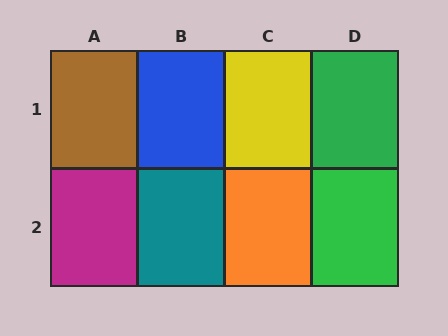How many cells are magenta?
1 cell is magenta.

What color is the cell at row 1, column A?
Brown.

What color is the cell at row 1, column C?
Yellow.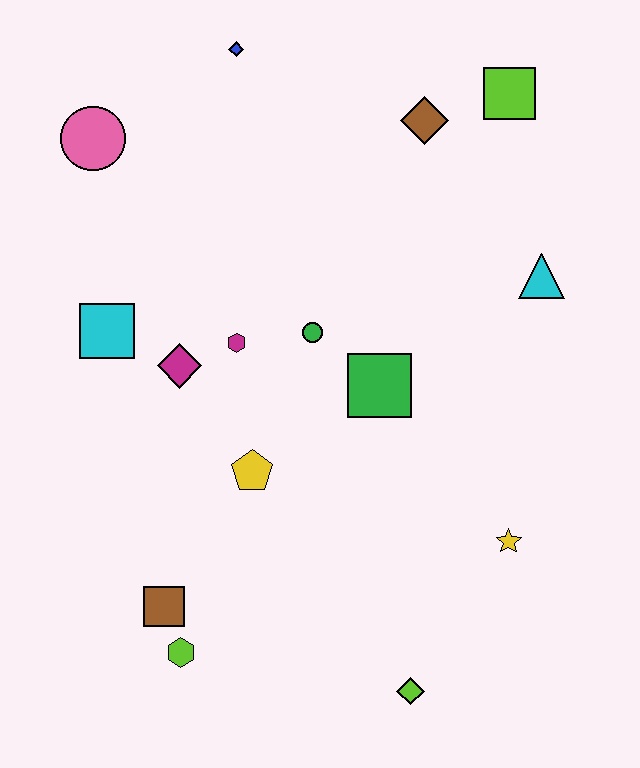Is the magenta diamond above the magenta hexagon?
No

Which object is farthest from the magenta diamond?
The lime square is farthest from the magenta diamond.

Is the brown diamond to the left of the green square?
No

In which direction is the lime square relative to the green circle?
The lime square is above the green circle.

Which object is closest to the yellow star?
The lime diamond is closest to the yellow star.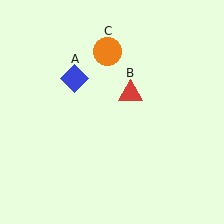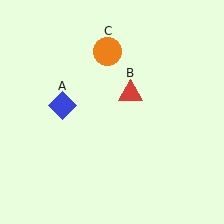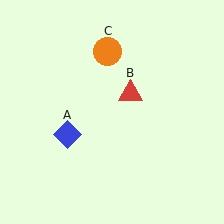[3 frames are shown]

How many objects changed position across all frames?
1 object changed position: blue diamond (object A).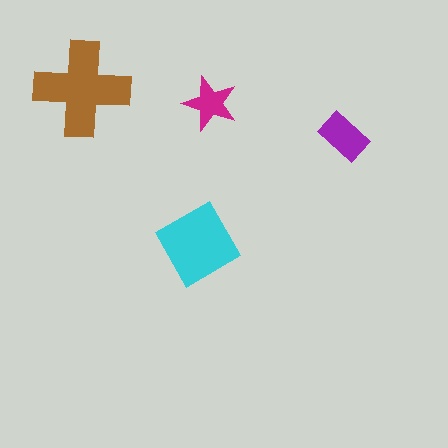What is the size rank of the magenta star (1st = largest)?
4th.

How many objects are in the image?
There are 4 objects in the image.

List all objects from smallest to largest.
The magenta star, the purple rectangle, the cyan diamond, the brown cross.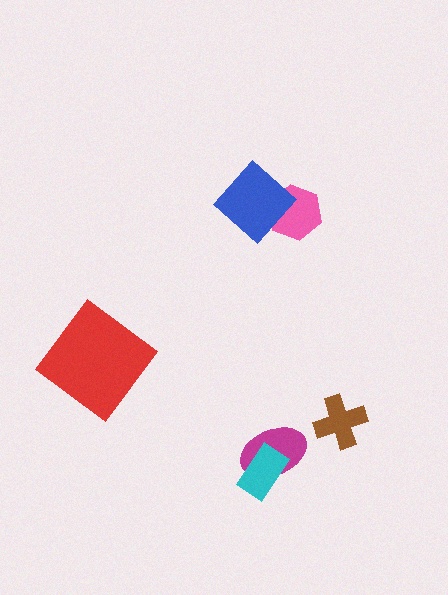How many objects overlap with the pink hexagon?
1 object overlaps with the pink hexagon.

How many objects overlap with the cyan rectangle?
1 object overlaps with the cyan rectangle.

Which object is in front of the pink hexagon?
The blue diamond is in front of the pink hexagon.